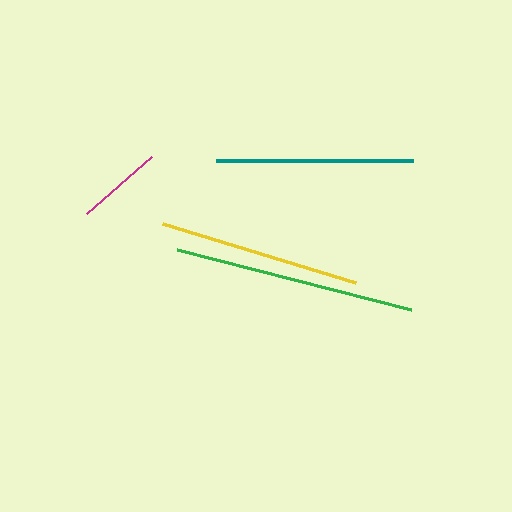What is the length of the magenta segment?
The magenta segment is approximately 86 pixels long.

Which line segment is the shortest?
The magenta line is the shortest at approximately 86 pixels.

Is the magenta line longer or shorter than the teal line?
The teal line is longer than the magenta line.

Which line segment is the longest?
The green line is the longest at approximately 242 pixels.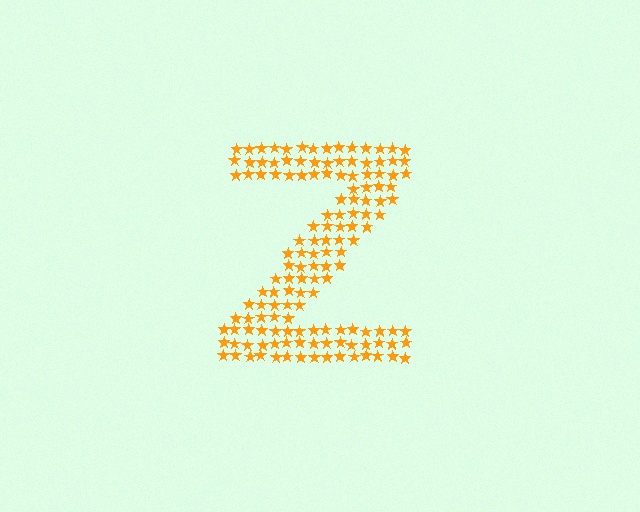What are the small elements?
The small elements are stars.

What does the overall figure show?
The overall figure shows the letter Z.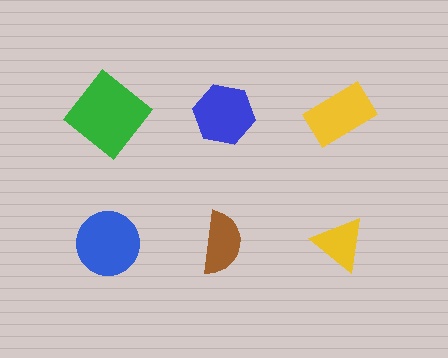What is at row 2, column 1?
A blue circle.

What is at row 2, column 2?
A brown semicircle.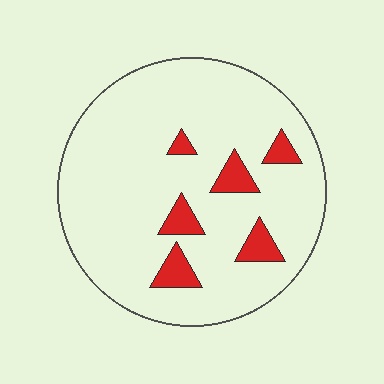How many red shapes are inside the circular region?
6.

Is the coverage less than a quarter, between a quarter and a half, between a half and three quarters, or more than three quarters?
Less than a quarter.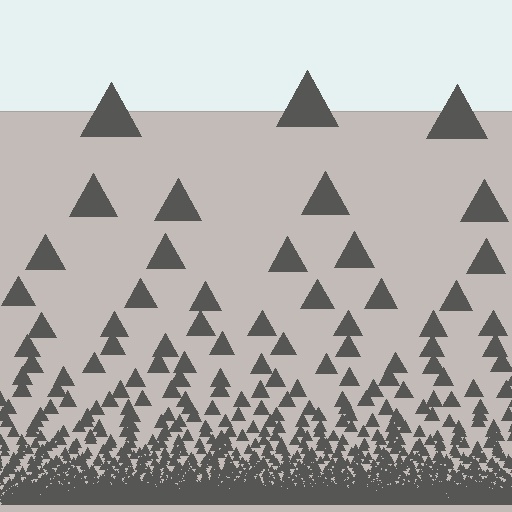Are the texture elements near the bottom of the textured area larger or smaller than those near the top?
Smaller. The gradient is inverted — elements near the bottom are smaller and denser.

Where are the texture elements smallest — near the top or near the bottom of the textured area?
Near the bottom.